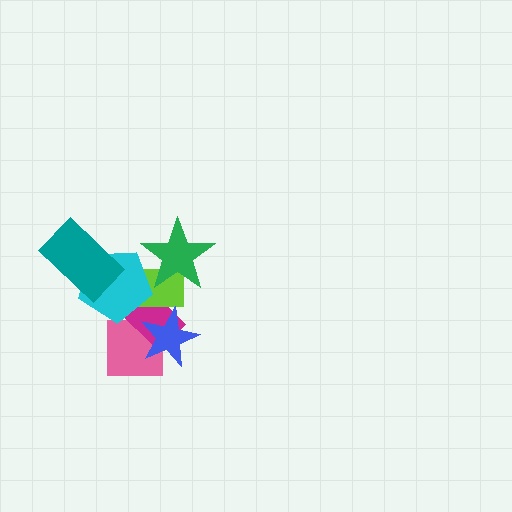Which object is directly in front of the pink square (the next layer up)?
The magenta rectangle is directly in front of the pink square.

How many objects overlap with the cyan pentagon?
4 objects overlap with the cyan pentagon.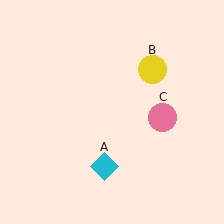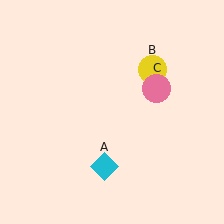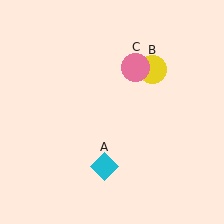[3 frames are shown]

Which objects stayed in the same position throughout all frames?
Cyan diamond (object A) and yellow circle (object B) remained stationary.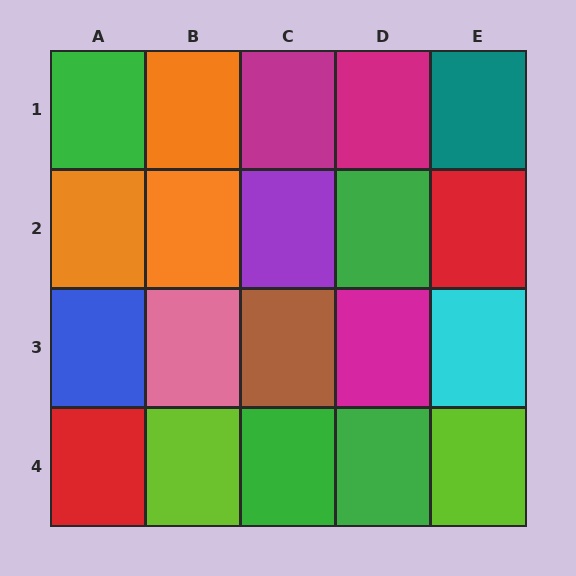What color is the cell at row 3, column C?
Brown.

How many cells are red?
2 cells are red.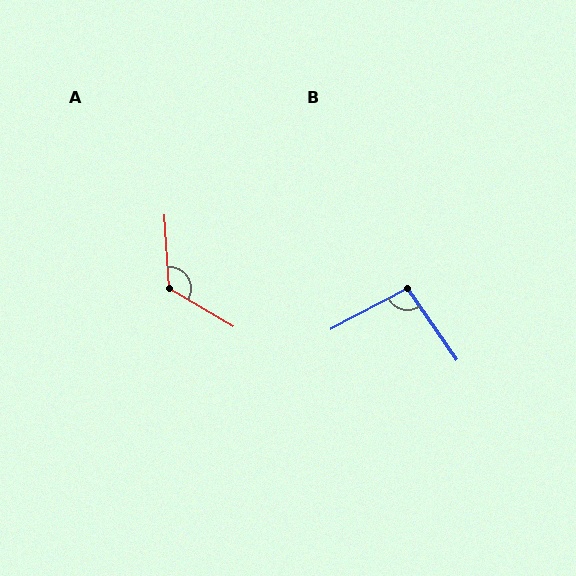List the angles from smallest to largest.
B (97°), A (124°).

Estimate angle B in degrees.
Approximately 97 degrees.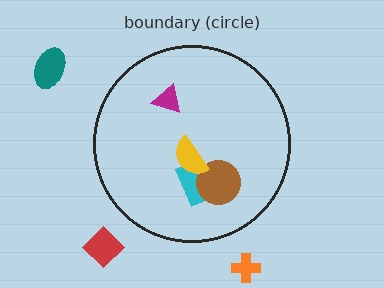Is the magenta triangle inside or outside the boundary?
Inside.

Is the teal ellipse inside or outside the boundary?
Outside.